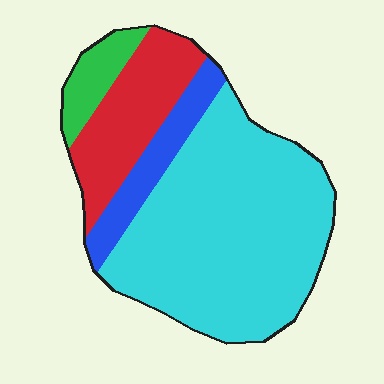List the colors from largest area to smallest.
From largest to smallest: cyan, red, blue, green.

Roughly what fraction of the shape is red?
Red takes up about one fifth (1/5) of the shape.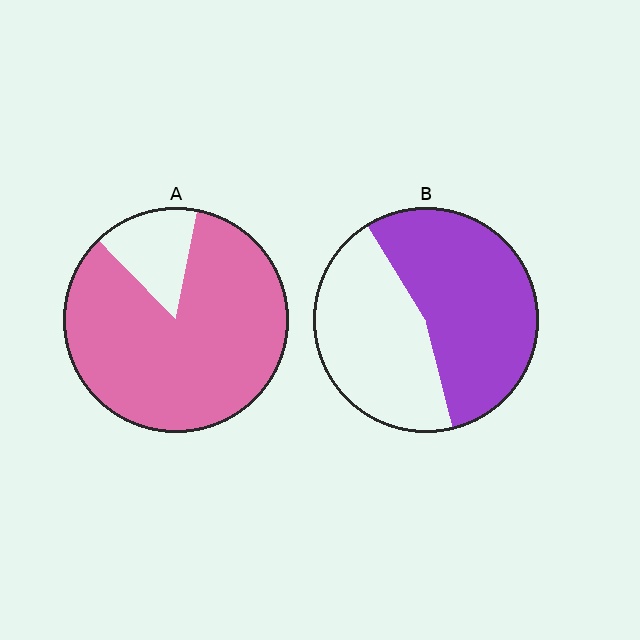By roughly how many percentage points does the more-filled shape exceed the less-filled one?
By roughly 30 percentage points (A over B).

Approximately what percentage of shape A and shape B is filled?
A is approximately 85% and B is approximately 55%.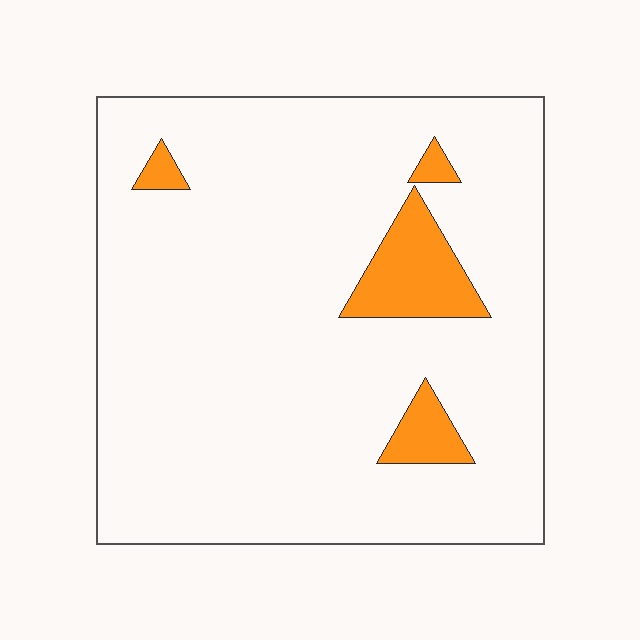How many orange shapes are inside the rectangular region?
4.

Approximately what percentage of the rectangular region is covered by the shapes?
Approximately 10%.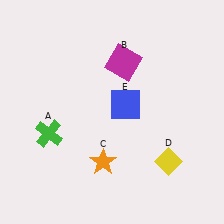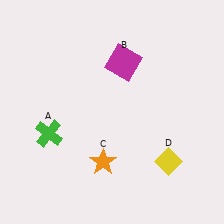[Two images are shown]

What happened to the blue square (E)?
The blue square (E) was removed in Image 2. It was in the top-right area of Image 1.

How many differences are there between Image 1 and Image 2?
There is 1 difference between the two images.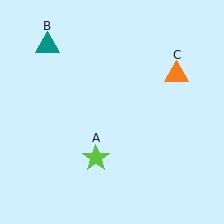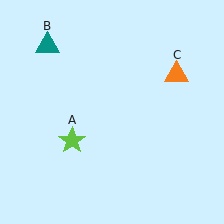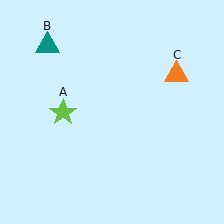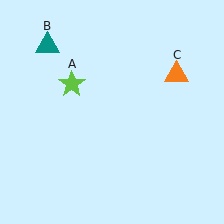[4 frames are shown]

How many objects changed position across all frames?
1 object changed position: lime star (object A).